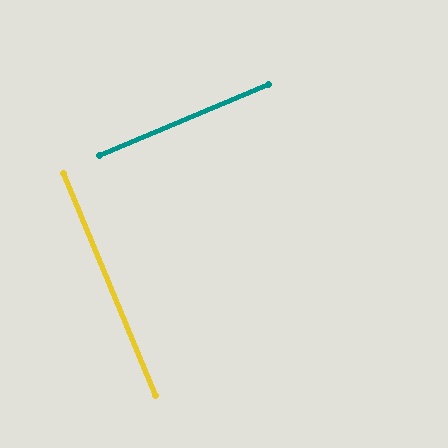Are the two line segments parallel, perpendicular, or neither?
Perpendicular — they meet at approximately 90°.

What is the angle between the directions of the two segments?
Approximately 90 degrees.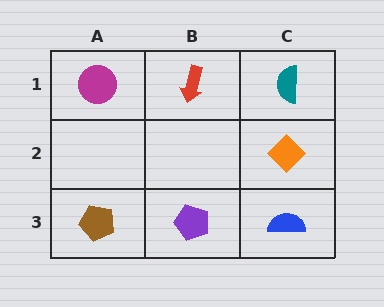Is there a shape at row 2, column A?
No, that cell is empty.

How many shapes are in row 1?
3 shapes.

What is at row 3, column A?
A brown pentagon.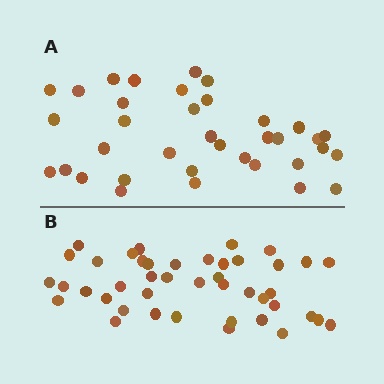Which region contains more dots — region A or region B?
Region B (the bottom region) has more dots.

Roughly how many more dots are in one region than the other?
Region B has roughly 8 or so more dots than region A.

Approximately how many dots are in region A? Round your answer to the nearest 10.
About 40 dots. (The exact count is 36, which rounds to 40.)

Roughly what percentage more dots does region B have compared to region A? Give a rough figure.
About 20% more.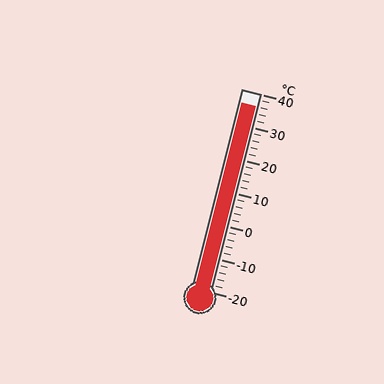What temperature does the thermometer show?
The thermometer shows approximately 36°C.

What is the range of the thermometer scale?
The thermometer scale ranges from -20°C to 40°C.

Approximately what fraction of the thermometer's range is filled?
The thermometer is filled to approximately 95% of its range.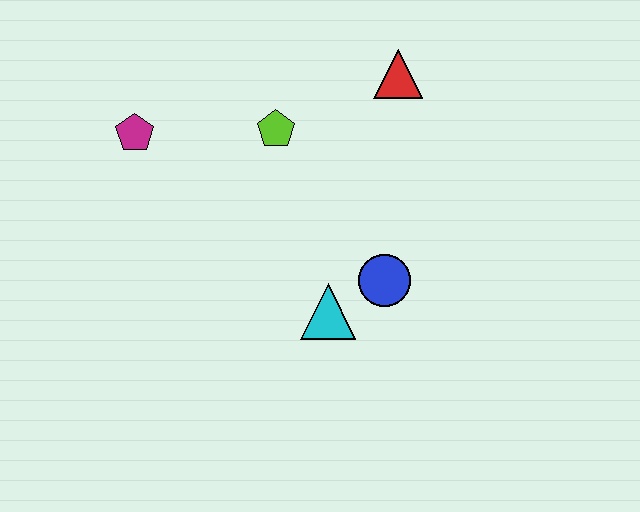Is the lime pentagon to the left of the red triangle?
Yes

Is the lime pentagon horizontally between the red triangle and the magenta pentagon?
Yes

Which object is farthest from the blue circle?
The magenta pentagon is farthest from the blue circle.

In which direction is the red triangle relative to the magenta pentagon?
The red triangle is to the right of the magenta pentagon.